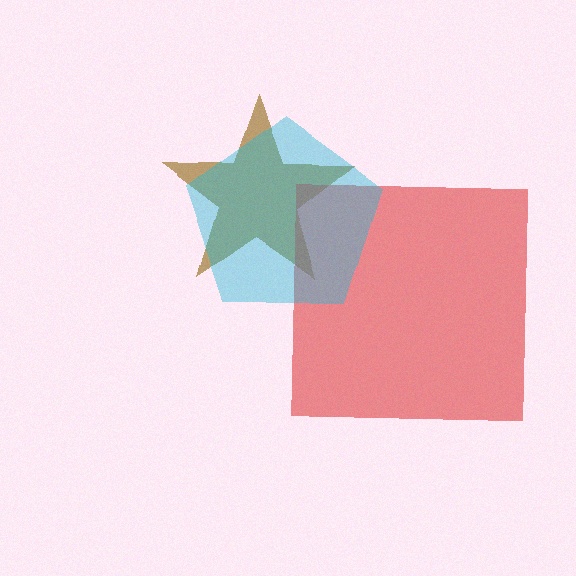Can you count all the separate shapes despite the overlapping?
Yes, there are 3 separate shapes.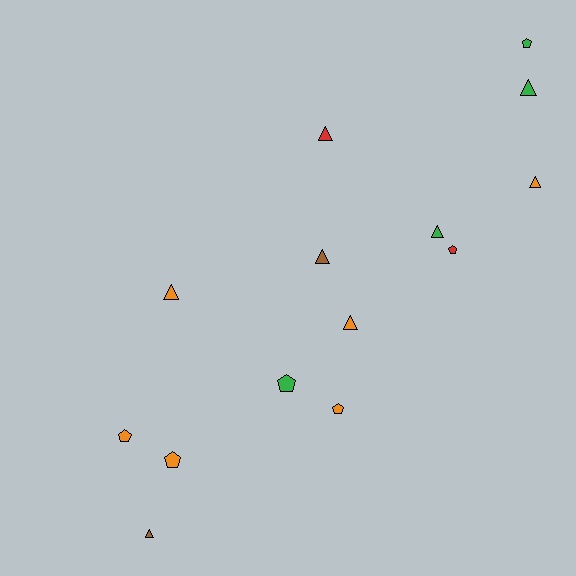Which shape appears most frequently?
Triangle, with 8 objects.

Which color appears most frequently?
Orange, with 6 objects.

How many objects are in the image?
There are 14 objects.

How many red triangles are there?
There is 1 red triangle.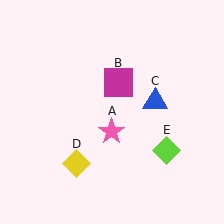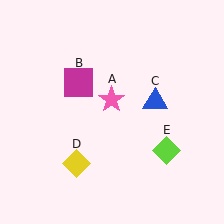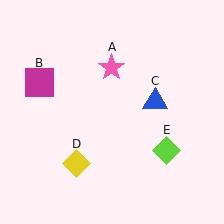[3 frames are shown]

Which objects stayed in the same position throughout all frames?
Blue triangle (object C) and yellow diamond (object D) and lime diamond (object E) remained stationary.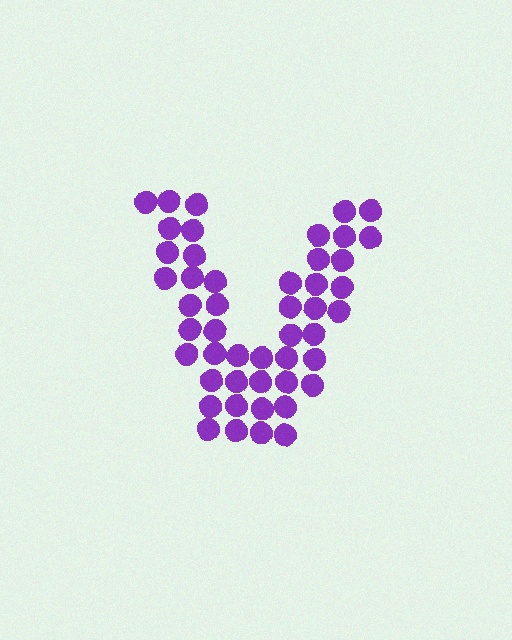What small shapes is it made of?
It is made of small circles.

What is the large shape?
The large shape is the letter V.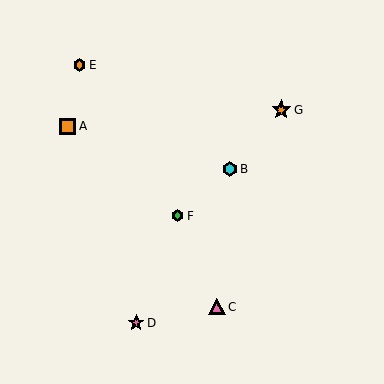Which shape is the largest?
The orange star (labeled G) is the largest.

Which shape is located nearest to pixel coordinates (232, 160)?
The cyan hexagon (labeled B) at (230, 169) is nearest to that location.